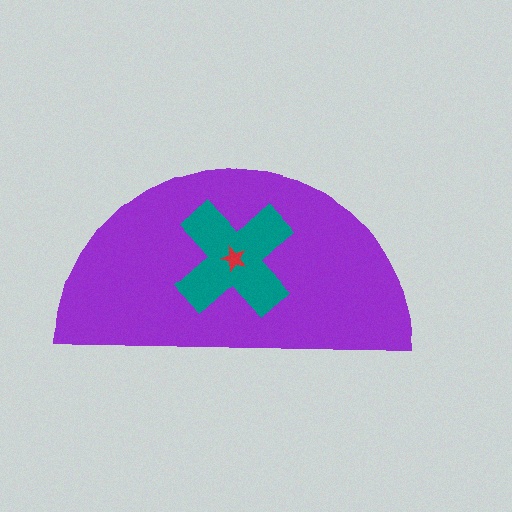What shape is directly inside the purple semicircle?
The teal cross.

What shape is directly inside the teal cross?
The red star.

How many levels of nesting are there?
3.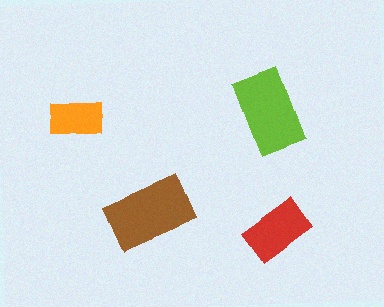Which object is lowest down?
The red rectangle is bottommost.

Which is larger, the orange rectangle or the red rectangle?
The red one.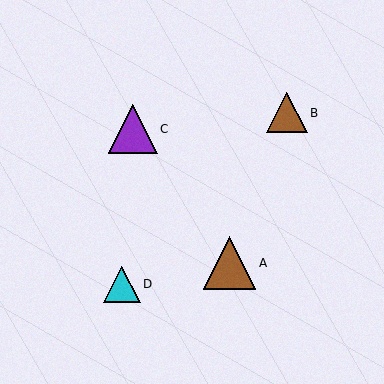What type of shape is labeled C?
Shape C is a purple triangle.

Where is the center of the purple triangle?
The center of the purple triangle is at (133, 129).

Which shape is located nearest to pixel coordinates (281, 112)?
The brown triangle (labeled B) at (287, 113) is nearest to that location.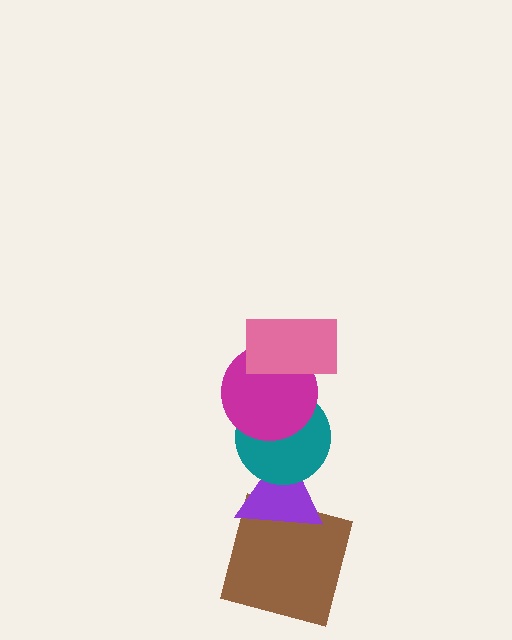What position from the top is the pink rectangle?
The pink rectangle is 1st from the top.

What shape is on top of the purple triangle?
The teal circle is on top of the purple triangle.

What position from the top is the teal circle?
The teal circle is 3rd from the top.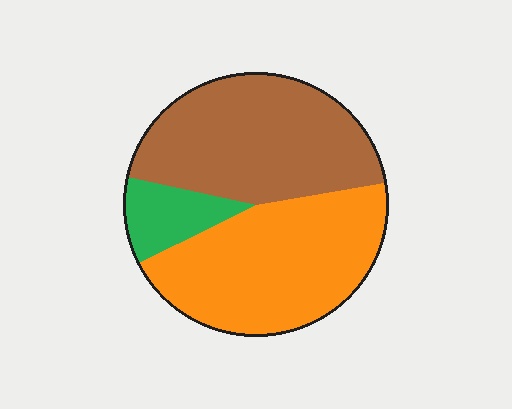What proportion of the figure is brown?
Brown covers 44% of the figure.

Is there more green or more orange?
Orange.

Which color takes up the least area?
Green, at roughly 10%.